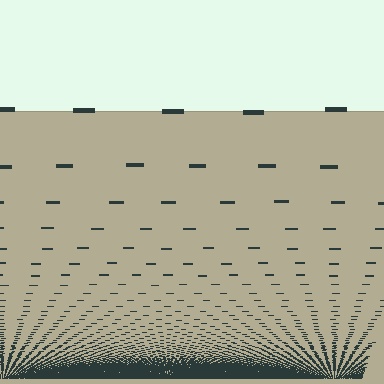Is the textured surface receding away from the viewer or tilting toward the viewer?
The surface appears to tilt toward the viewer. Texture elements get larger and sparser toward the top.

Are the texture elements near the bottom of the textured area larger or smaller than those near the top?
Smaller. The gradient is inverted — elements near the bottom are smaller and denser.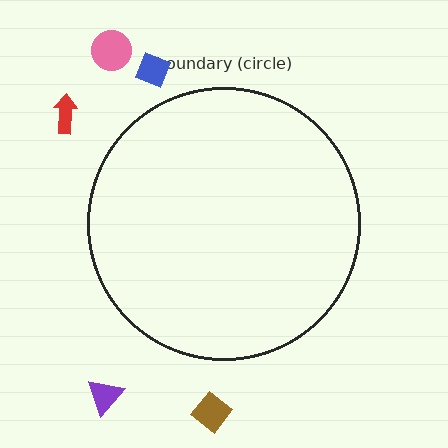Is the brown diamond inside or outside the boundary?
Outside.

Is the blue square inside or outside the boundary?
Outside.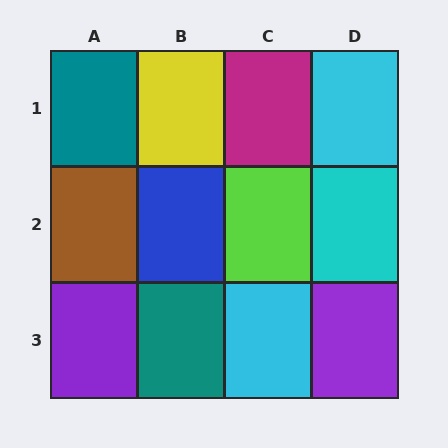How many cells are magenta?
1 cell is magenta.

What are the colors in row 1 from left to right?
Teal, yellow, magenta, cyan.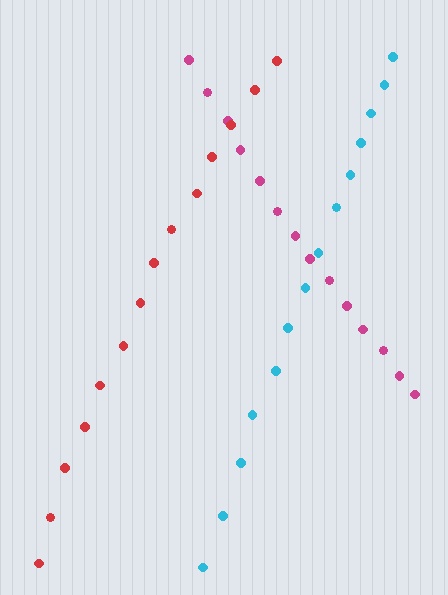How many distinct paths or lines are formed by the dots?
There are 3 distinct paths.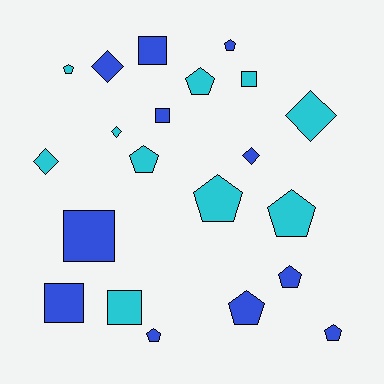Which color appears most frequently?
Blue, with 11 objects.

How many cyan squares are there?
There are 2 cyan squares.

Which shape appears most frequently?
Pentagon, with 10 objects.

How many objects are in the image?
There are 21 objects.